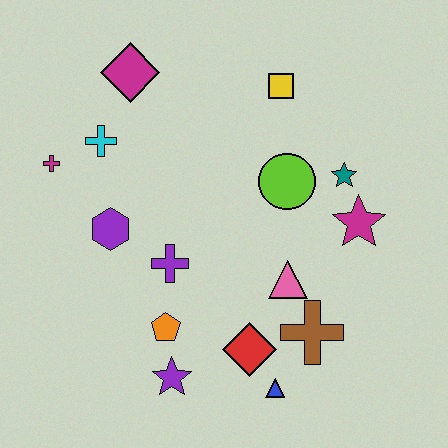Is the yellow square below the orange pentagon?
No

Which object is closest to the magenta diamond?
The cyan cross is closest to the magenta diamond.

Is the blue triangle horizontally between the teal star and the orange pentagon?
Yes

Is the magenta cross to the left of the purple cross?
Yes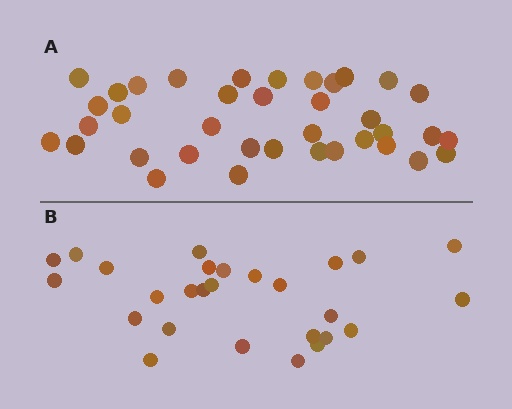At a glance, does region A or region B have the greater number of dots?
Region A (the top region) has more dots.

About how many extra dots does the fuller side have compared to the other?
Region A has roughly 10 or so more dots than region B.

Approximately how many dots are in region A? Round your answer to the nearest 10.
About 40 dots. (The exact count is 37, which rounds to 40.)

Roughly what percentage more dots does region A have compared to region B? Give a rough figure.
About 35% more.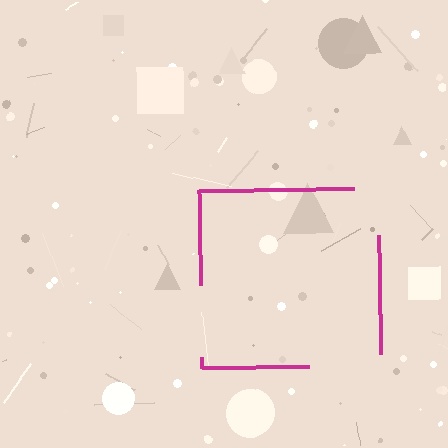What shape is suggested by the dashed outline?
The dashed outline suggests a square.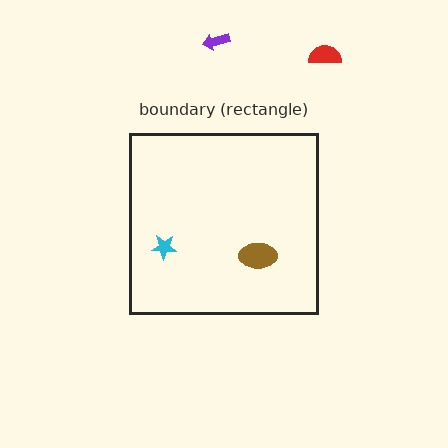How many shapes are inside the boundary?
2 inside, 2 outside.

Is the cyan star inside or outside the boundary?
Inside.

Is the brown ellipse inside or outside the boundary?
Inside.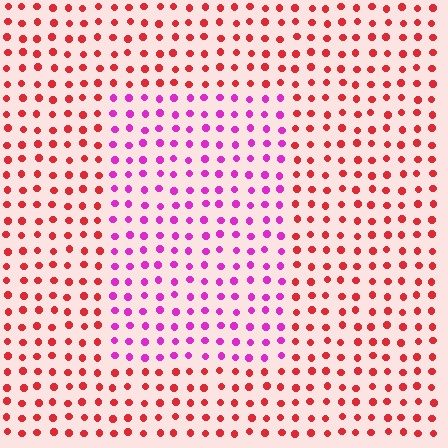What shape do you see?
I see a rectangle.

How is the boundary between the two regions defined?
The boundary is defined purely by a slight shift in hue (about 51 degrees). Spacing, size, and orientation are identical on both sides.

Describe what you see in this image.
The image is filled with small red elements in a uniform arrangement. A rectangle-shaped region is visible where the elements are tinted to a slightly different hue, forming a subtle color boundary.